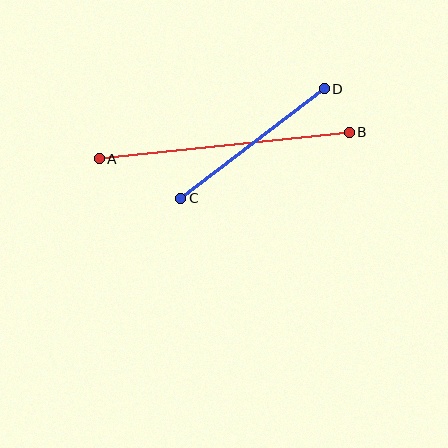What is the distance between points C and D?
The distance is approximately 181 pixels.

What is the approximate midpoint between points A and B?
The midpoint is at approximately (224, 146) pixels.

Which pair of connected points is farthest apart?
Points A and B are farthest apart.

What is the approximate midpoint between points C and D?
The midpoint is at approximately (253, 144) pixels.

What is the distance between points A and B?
The distance is approximately 251 pixels.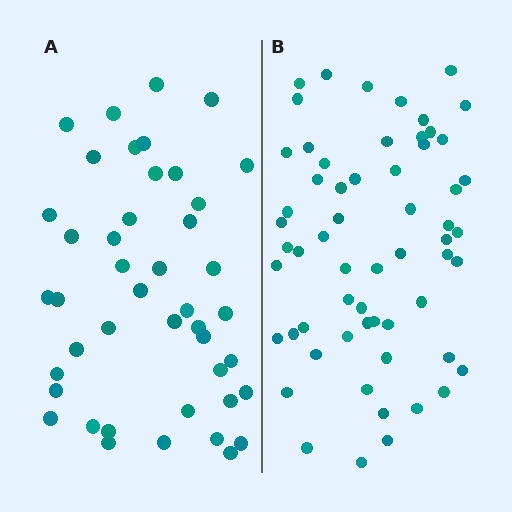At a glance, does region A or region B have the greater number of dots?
Region B (the right region) has more dots.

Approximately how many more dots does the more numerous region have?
Region B has approximately 15 more dots than region A.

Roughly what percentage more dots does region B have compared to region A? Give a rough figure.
About 35% more.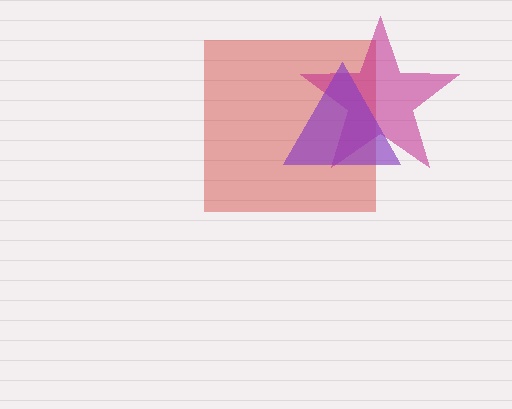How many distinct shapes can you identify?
There are 3 distinct shapes: a red square, a magenta star, a purple triangle.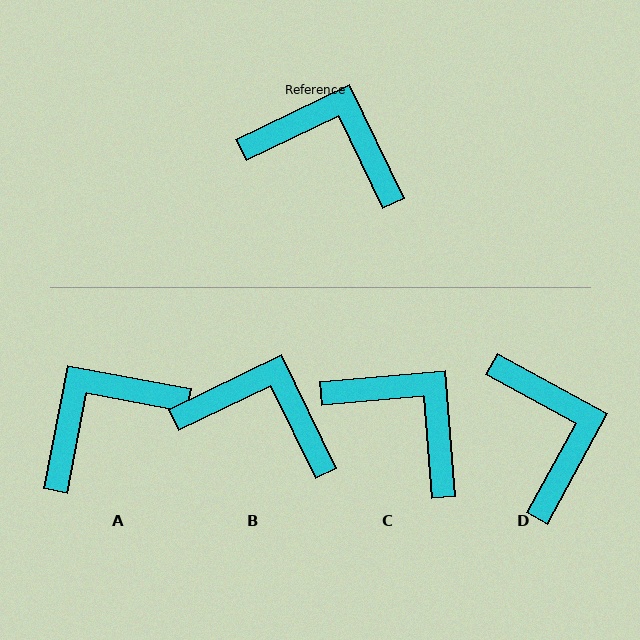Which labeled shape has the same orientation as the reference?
B.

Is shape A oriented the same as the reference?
No, it is off by about 53 degrees.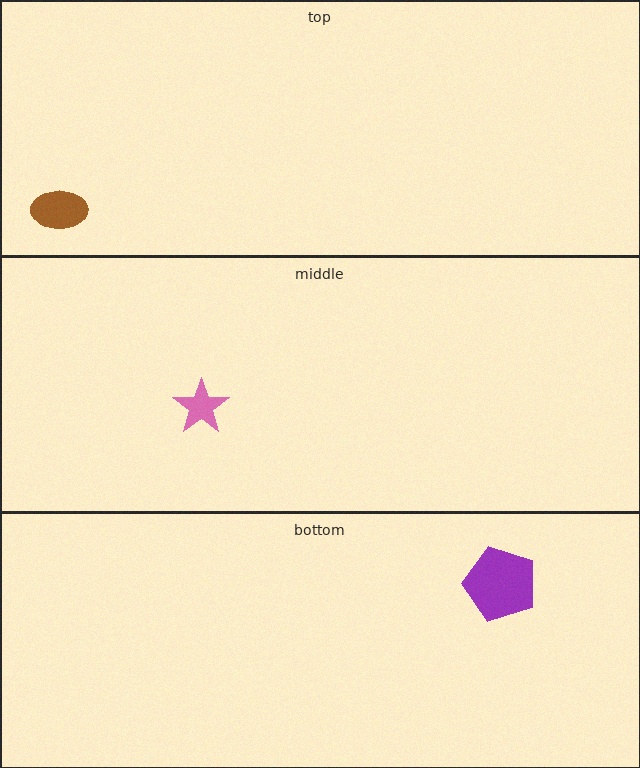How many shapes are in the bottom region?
1.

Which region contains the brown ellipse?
The top region.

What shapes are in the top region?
The brown ellipse.